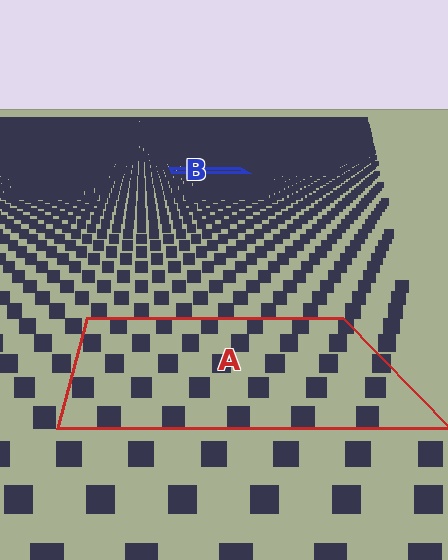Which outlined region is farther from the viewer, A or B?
Region B is farther from the viewer — the texture elements inside it appear smaller and more densely packed.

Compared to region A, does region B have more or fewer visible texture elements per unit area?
Region B has more texture elements per unit area — they are packed more densely because it is farther away.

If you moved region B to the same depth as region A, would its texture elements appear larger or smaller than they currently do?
They would appear larger. At a closer depth, the same texture elements are projected at a bigger on-screen size.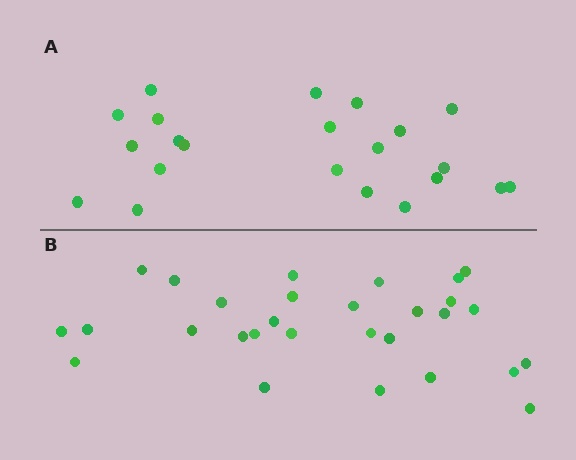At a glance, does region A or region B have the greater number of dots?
Region B (the bottom region) has more dots.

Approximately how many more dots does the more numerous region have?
Region B has roughly 8 or so more dots than region A.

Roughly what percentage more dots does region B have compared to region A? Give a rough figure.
About 30% more.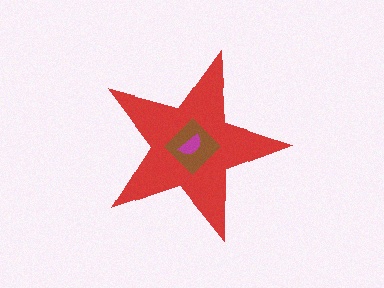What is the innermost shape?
The magenta semicircle.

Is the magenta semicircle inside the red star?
Yes.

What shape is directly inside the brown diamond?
The magenta semicircle.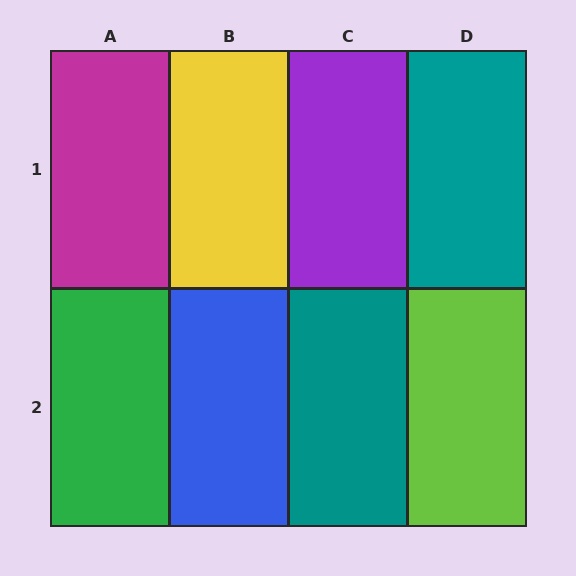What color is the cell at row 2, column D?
Lime.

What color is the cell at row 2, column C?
Teal.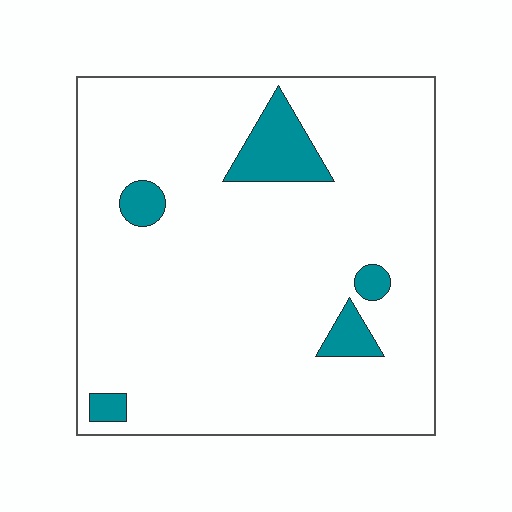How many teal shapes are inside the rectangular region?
5.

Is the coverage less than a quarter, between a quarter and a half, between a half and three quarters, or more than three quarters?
Less than a quarter.